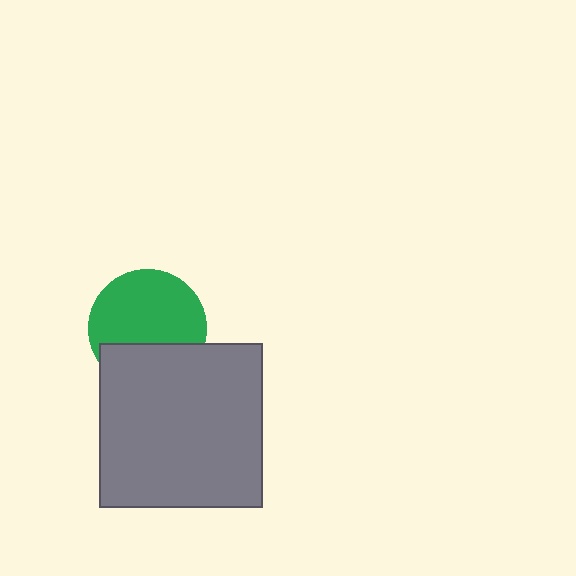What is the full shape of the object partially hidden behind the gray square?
The partially hidden object is a green circle.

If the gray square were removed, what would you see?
You would see the complete green circle.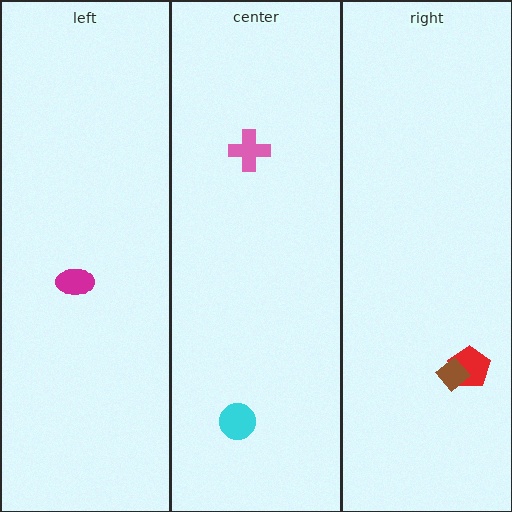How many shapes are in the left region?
1.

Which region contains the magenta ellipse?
The left region.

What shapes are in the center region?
The cyan circle, the pink cross.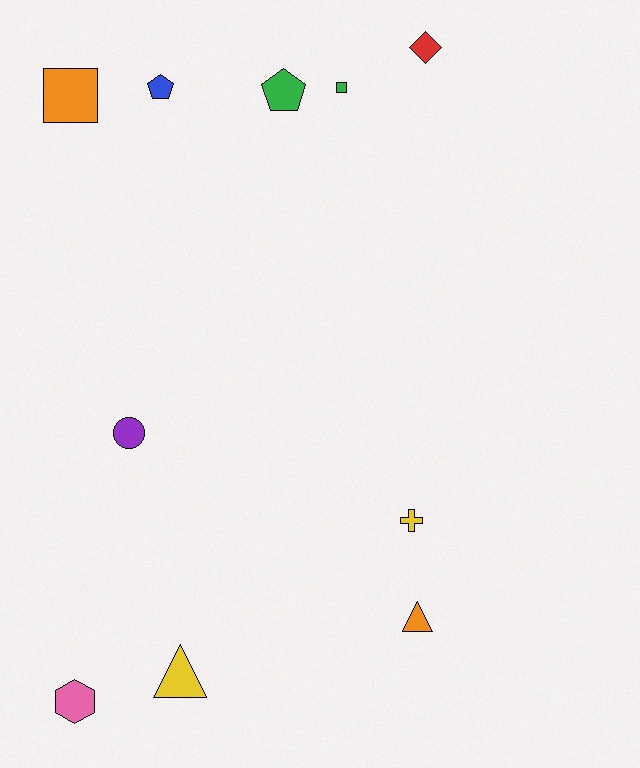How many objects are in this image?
There are 10 objects.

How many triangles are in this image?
There are 2 triangles.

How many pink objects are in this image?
There is 1 pink object.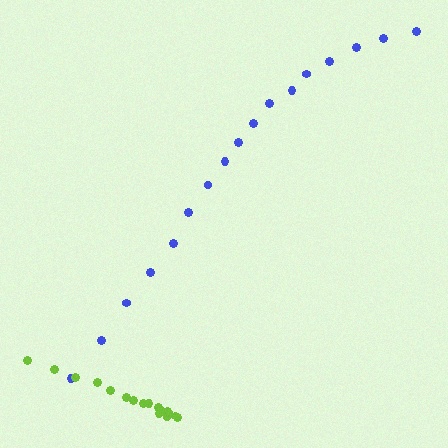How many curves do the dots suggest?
There are 2 distinct paths.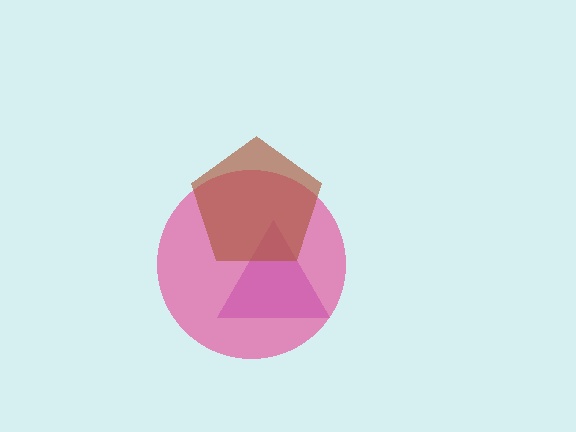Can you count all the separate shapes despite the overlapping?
Yes, there are 3 separate shapes.